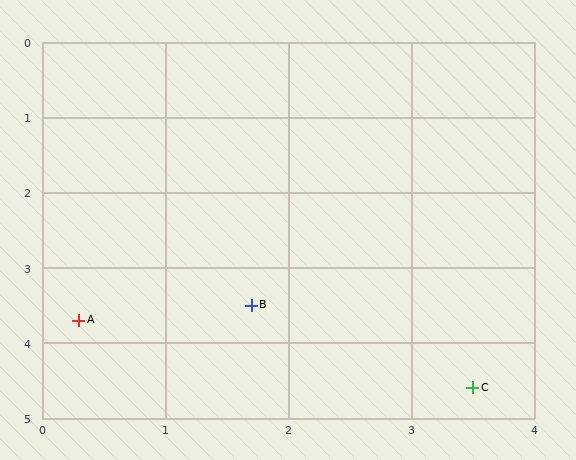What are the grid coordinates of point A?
Point A is at approximately (0.3, 3.7).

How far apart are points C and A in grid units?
Points C and A are about 3.3 grid units apart.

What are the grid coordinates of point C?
Point C is at approximately (3.5, 4.6).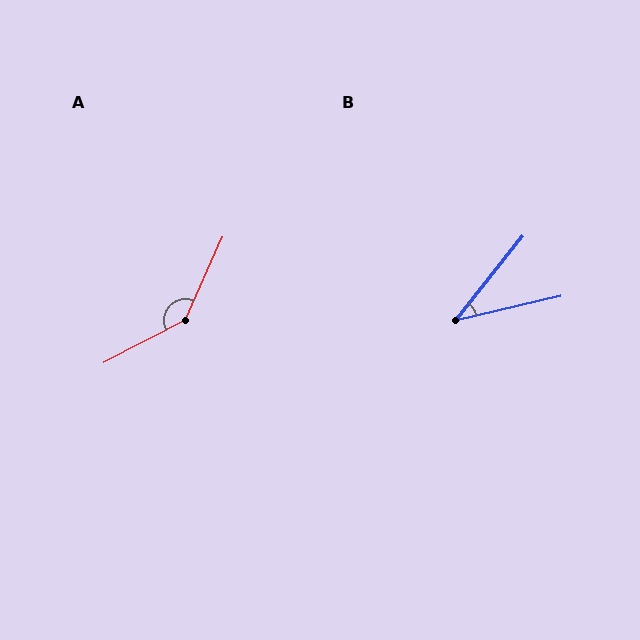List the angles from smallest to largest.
B (38°), A (142°).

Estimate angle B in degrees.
Approximately 38 degrees.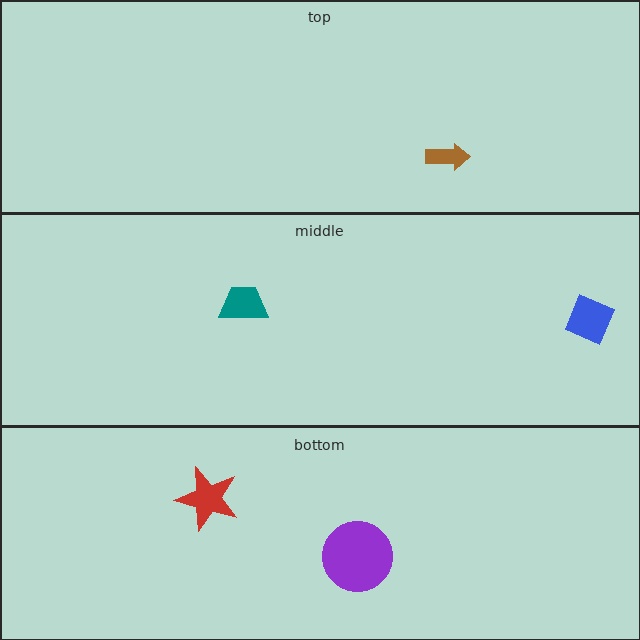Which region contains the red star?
The bottom region.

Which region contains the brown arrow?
The top region.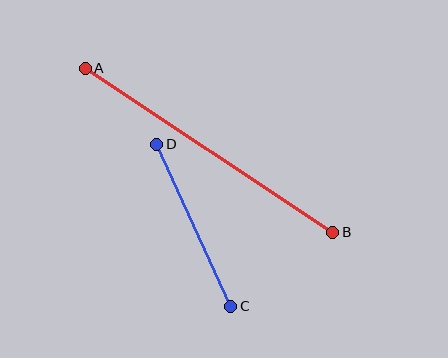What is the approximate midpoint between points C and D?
The midpoint is at approximately (194, 225) pixels.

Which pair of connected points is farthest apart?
Points A and B are farthest apart.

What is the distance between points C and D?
The distance is approximately 178 pixels.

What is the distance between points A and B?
The distance is approximately 297 pixels.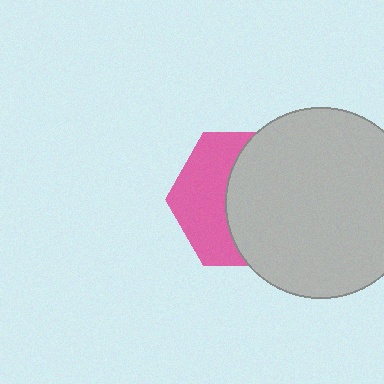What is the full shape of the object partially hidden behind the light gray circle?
The partially hidden object is a pink hexagon.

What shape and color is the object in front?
The object in front is a light gray circle.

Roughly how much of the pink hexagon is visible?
A small part of it is visible (roughly 43%).